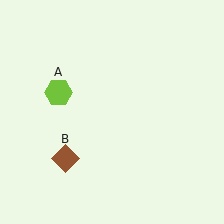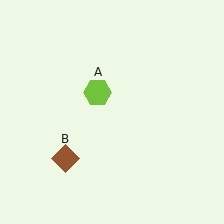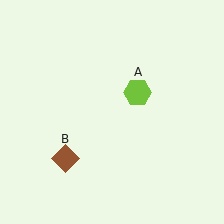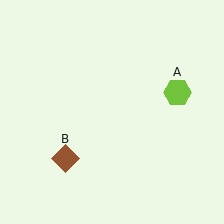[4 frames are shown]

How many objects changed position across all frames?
1 object changed position: lime hexagon (object A).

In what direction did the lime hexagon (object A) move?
The lime hexagon (object A) moved right.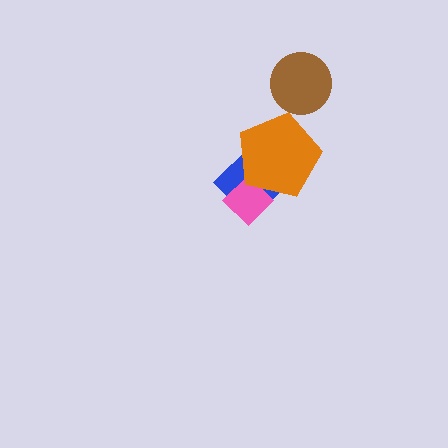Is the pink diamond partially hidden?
Yes, it is partially covered by another shape.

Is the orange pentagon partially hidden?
No, no other shape covers it.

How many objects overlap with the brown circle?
0 objects overlap with the brown circle.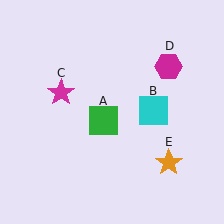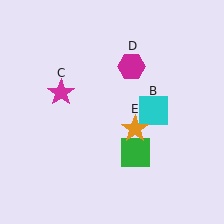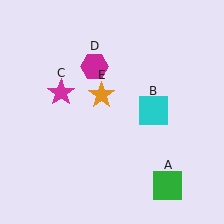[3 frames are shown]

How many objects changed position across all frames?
3 objects changed position: green square (object A), magenta hexagon (object D), orange star (object E).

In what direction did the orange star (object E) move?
The orange star (object E) moved up and to the left.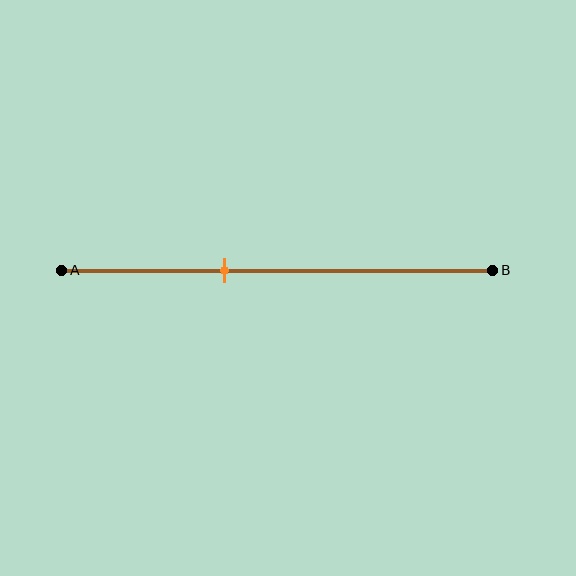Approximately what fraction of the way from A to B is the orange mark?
The orange mark is approximately 40% of the way from A to B.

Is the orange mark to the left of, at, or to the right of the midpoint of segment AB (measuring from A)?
The orange mark is to the left of the midpoint of segment AB.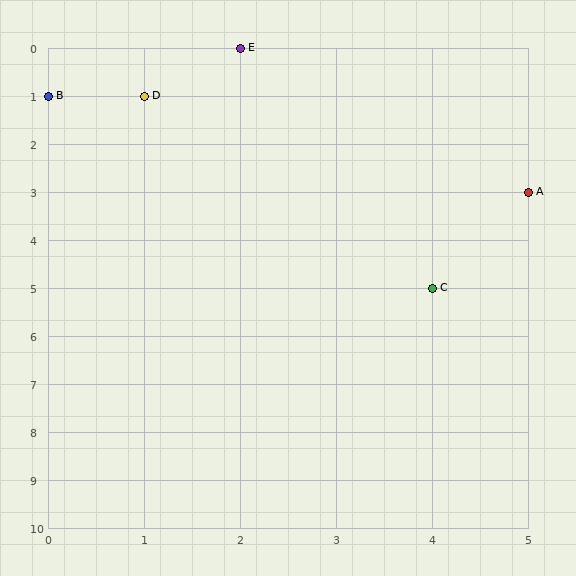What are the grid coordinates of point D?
Point D is at grid coordinates (1, 1).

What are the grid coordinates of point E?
Point E is at grid coordinates (2, 0).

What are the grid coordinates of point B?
Point B is at grid coordinates (0, 1).